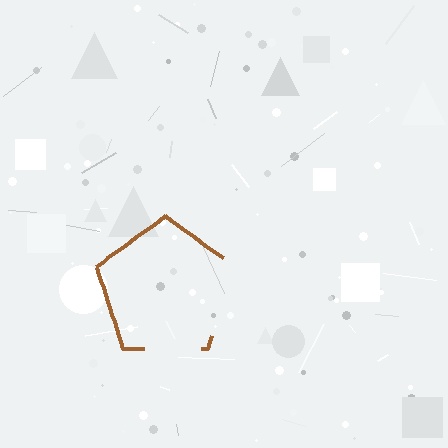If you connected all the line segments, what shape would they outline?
They would outline a pentagon.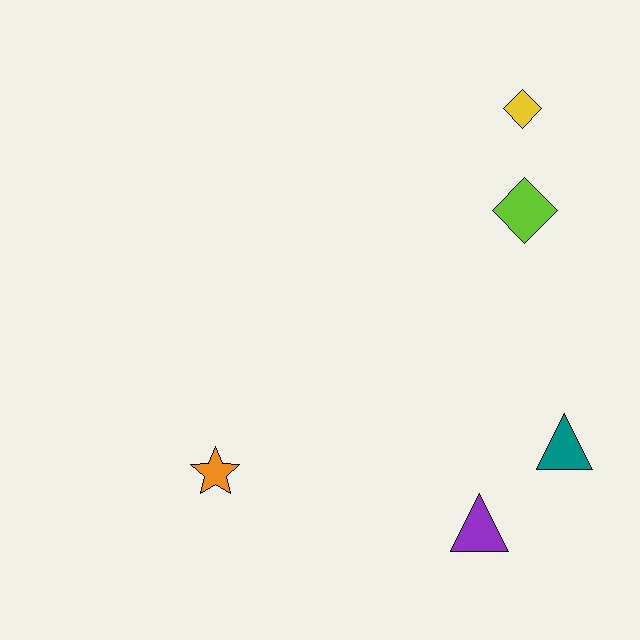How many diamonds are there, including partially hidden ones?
There are 2 diamonds.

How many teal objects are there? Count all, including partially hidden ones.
There is 1 teal object.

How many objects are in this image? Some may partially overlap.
There are 5 objects.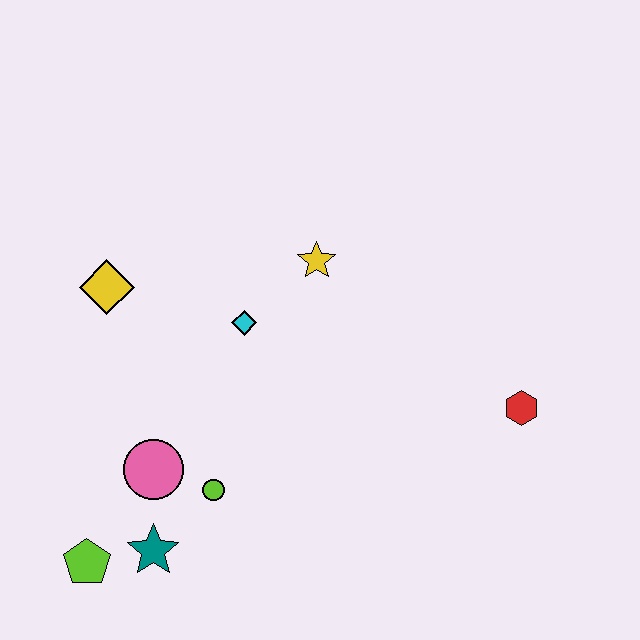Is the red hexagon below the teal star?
No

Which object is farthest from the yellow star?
The lime pentagon is farthest from the yellow star.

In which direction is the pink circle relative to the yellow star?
The pink circle is below the yellow star.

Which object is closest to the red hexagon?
The yellow star is closest to the red hexagon.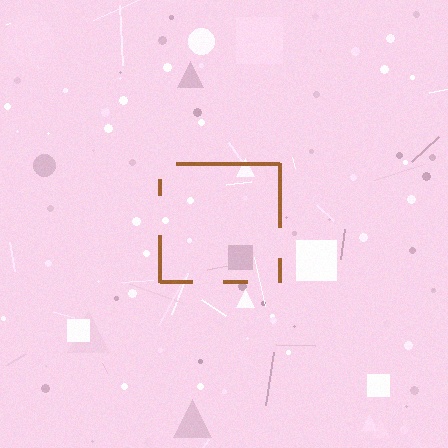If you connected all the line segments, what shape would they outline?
They would outline a square.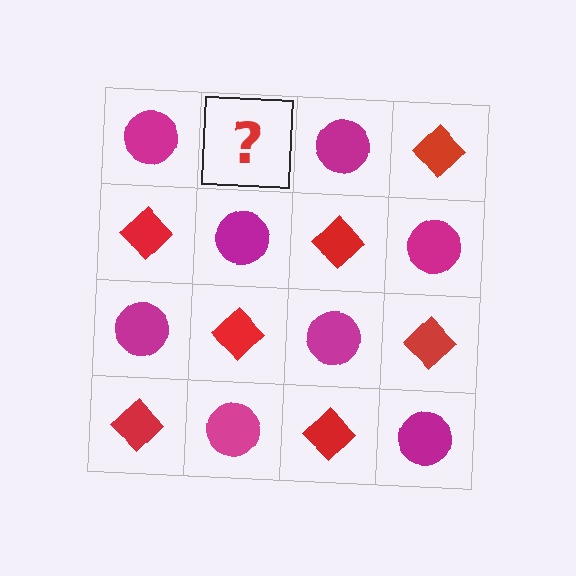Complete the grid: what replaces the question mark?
The question mark should be replaced with a red diamond.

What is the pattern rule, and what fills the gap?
The rule is that it alternates magenta circle and red diamond in a checkerboard pattern. The gap should be filled with a red diamond.